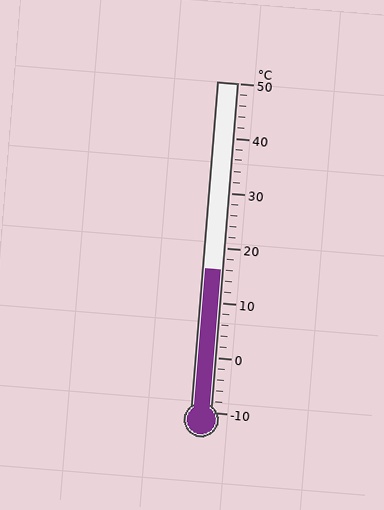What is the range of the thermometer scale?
The thermometer scale ranges from -10°C to 50°C.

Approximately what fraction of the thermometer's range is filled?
The thermometer is filled to approximately 45% of its range.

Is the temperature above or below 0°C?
The temperature is above 0°C.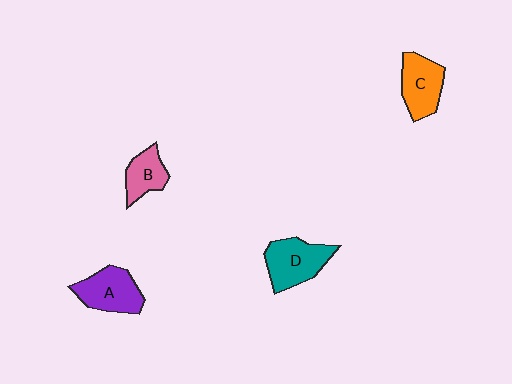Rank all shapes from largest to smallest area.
From largest to smallest: D (teal), A (purple), C (orange), B (pink).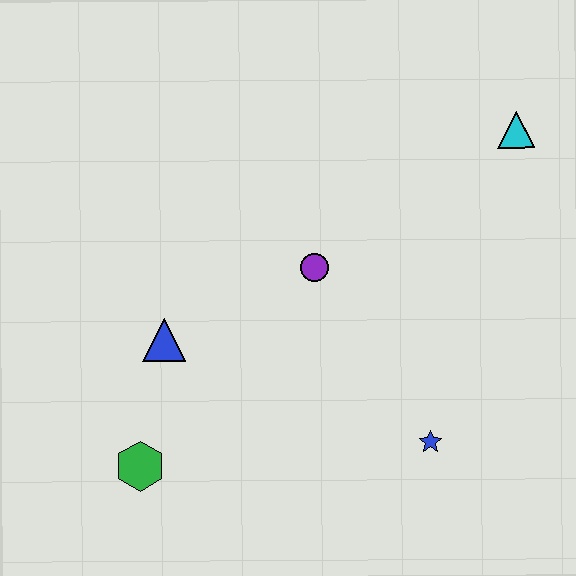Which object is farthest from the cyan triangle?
The green hexagon is farthest from the cyan triangle.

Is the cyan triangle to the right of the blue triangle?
Yes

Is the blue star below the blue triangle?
Yes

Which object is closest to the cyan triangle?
The purple circle is closest to the cyan triangle.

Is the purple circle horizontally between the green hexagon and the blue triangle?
No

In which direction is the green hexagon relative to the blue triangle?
The green hexagon is below the blue triangle.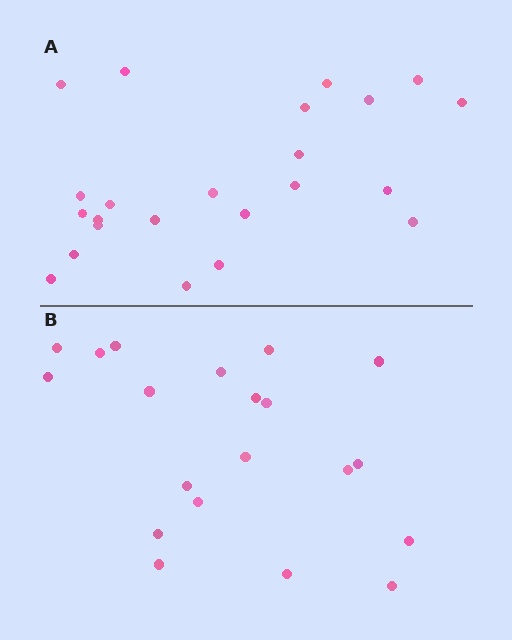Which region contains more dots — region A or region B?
Region A (the top region) has more dots.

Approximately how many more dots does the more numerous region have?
Region A has just a few more — roughly 2 or 3 more dots than region B.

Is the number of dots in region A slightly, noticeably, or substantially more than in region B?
Region A has only slightly more — the two regions are fairly close. The ratio is roughly 1.1 to 1.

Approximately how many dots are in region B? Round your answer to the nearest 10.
About 20 dots.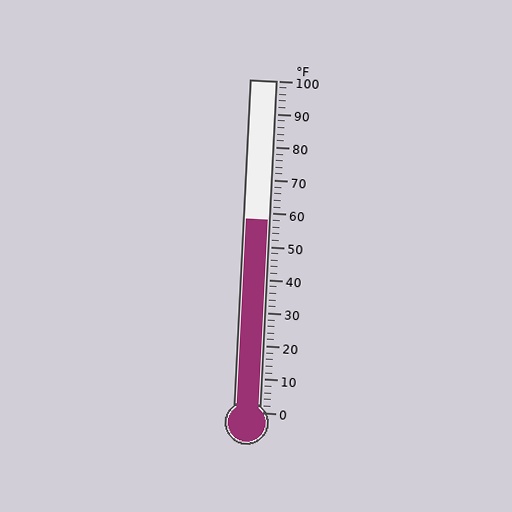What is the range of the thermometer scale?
The thermometer scale ranges from 0°F to 100°F.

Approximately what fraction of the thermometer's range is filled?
The thermometer is filled to approximately 60% of its range.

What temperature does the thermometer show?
The thermometer shows approximately 58°F.